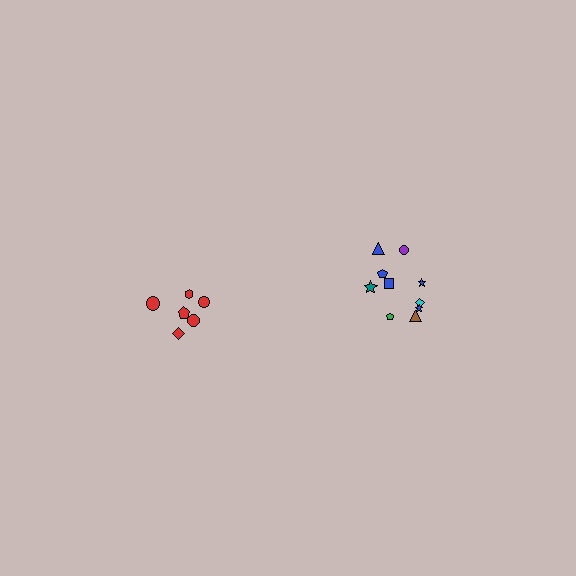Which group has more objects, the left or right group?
The right group.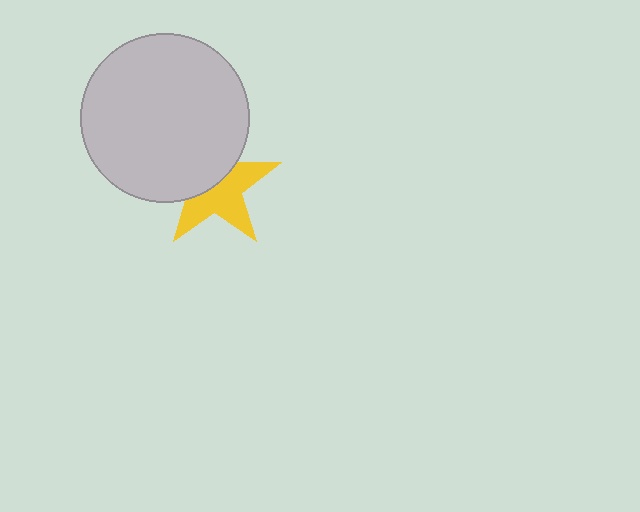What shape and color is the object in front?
The object in front is a light gray circle.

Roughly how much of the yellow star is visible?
About half of it is visible (roughly 55%).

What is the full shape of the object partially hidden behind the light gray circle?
The partially hidden object is a yellow star.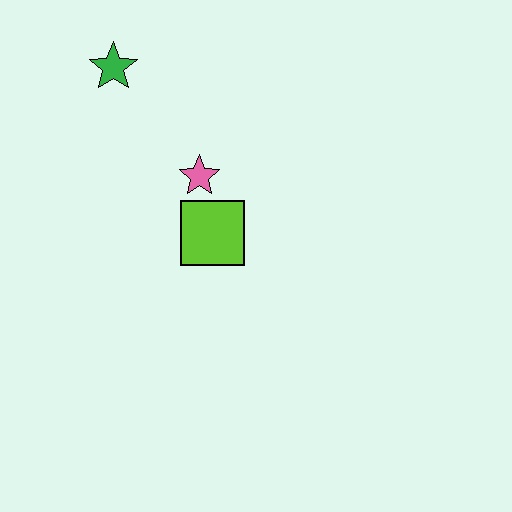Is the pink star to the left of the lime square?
Yes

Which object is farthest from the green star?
The lime square is farthest from the green star.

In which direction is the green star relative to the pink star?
The green star is above the pink star.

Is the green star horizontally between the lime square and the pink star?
No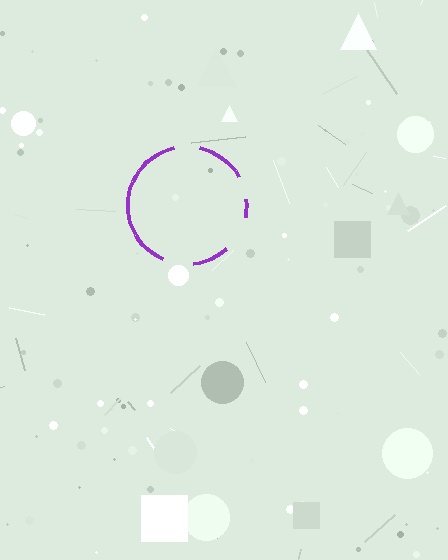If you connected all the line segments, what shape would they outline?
They would outline a circle.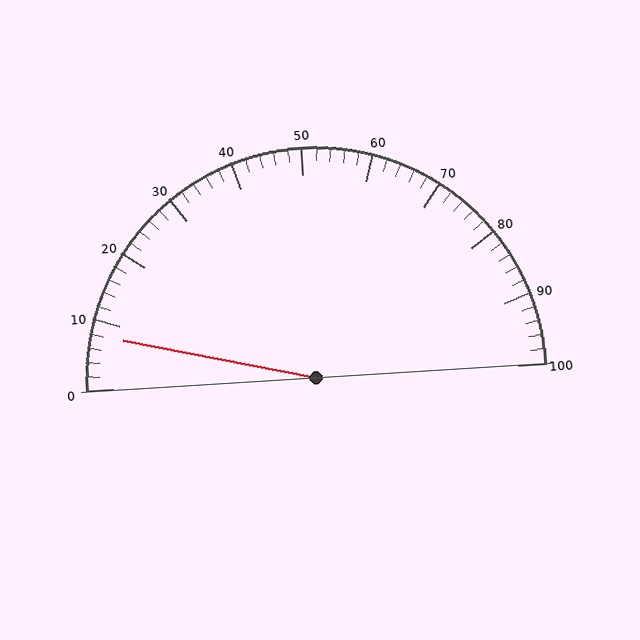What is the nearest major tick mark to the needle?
The nearest major tick mark is 10.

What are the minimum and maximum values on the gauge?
The gauge ranges from 0 to 100.